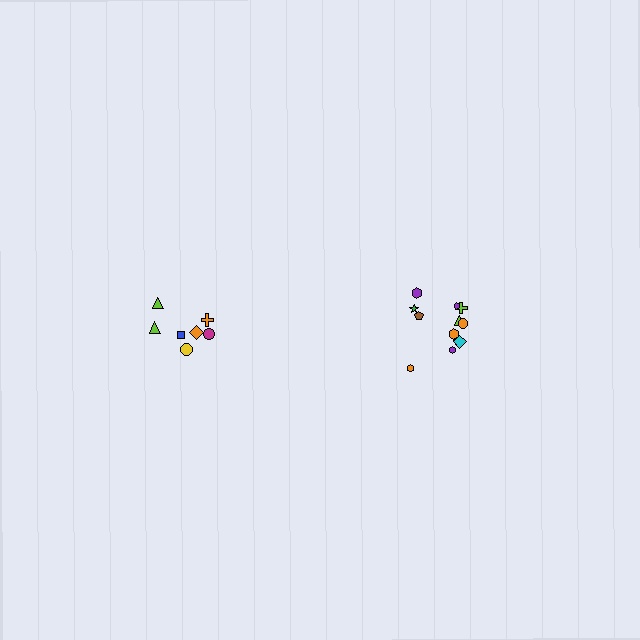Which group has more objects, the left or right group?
The right group.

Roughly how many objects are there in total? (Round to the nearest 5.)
Roughly 20 objects in total.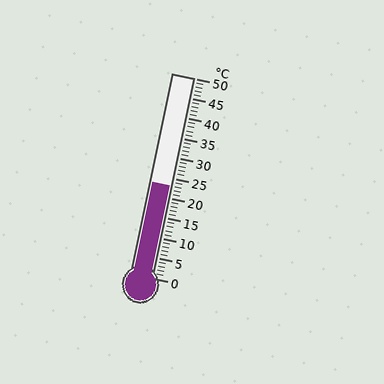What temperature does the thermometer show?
The thermometer shows approximately 23°C.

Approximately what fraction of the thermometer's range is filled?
The thermometer is filled to approximately 45% of its range.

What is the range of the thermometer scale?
The thermometer scale ranges from 0°C to 50°C.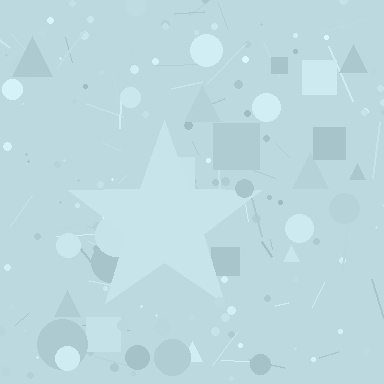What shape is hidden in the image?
A star is hidden in the image.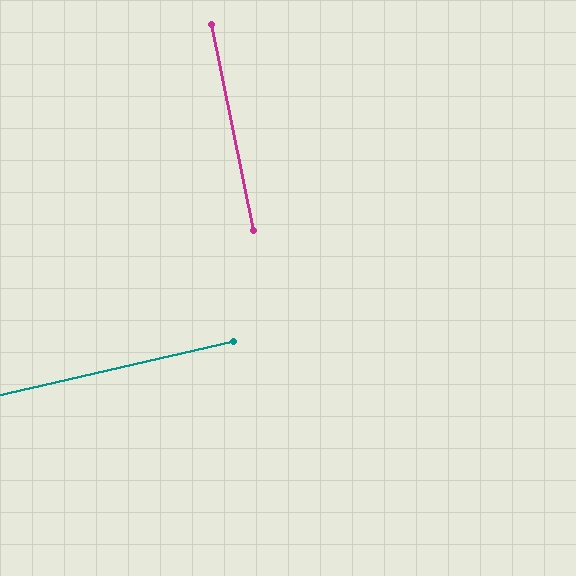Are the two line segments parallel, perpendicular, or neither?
Perpendicular — they meet at approximately 89°.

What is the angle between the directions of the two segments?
Approximately 89 degrees.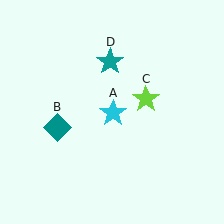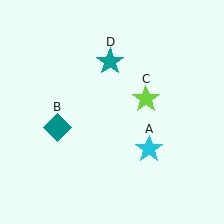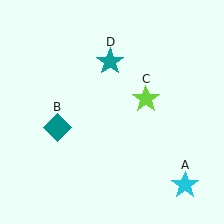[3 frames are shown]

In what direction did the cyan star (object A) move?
The cyan star (object A) moved down and to the right.